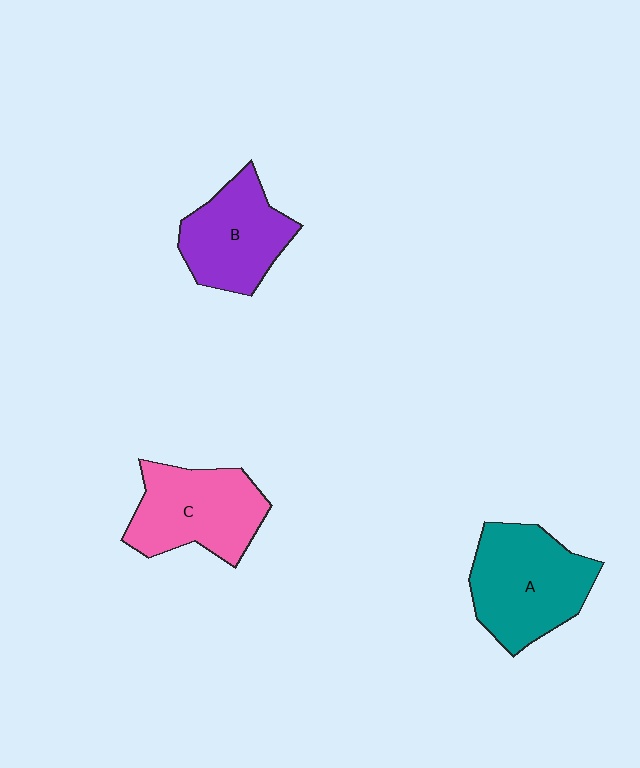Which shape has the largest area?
Shape A (teal).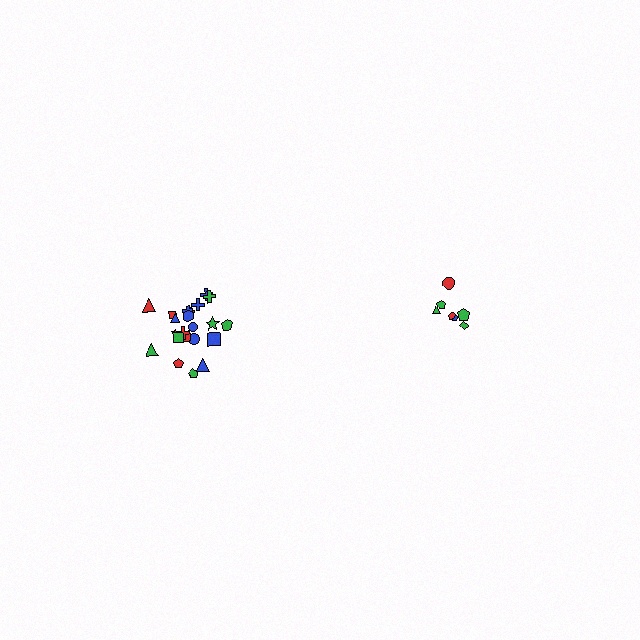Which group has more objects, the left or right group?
The left group.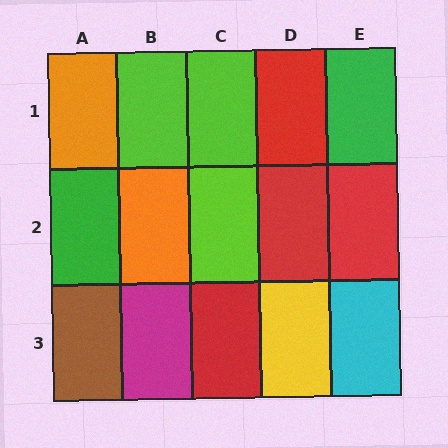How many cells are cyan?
1 cell is cyan.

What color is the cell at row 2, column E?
Red.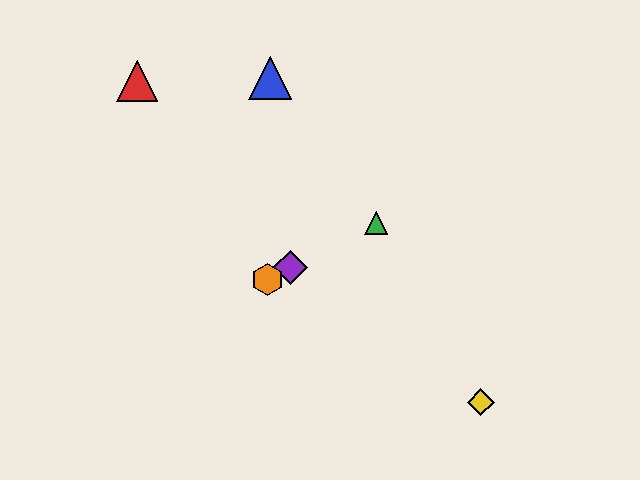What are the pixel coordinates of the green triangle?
The green triangle is at (376, 223).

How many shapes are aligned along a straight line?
3 shapes (the green triangle, the purple diamond, the orange hexagon) are aligned along a straight line.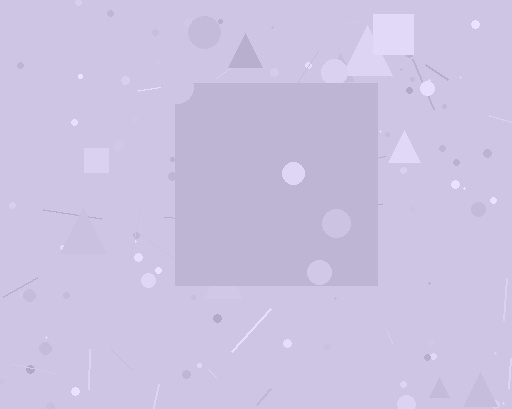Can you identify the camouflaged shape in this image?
The camouflaged shape is a square.